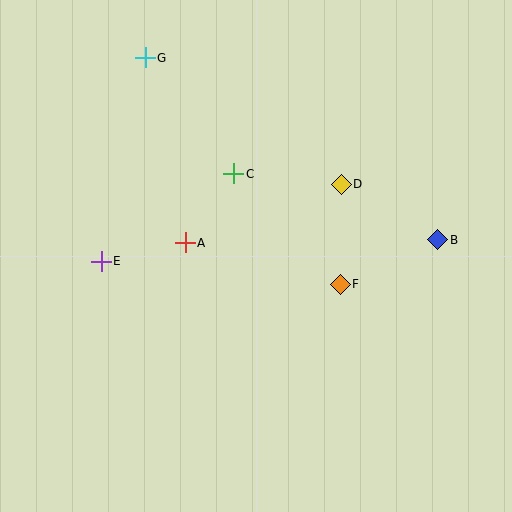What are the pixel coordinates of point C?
Point C is at (234, 174).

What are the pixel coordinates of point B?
Point B is at (438, 240).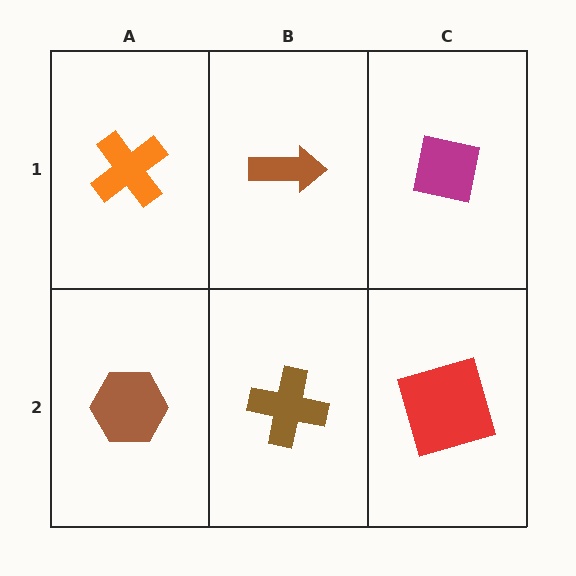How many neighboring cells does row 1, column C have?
2.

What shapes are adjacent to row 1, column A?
A brown hexagon (row 2, column A), a brown arrow (row 1, column B).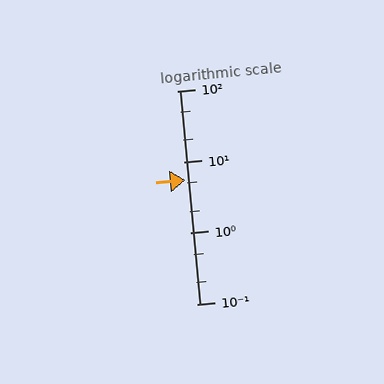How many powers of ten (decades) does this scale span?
The scale spans 3 decades, from 0.1 to 100.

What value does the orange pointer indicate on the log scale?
The pointer indicates approximately 5.6.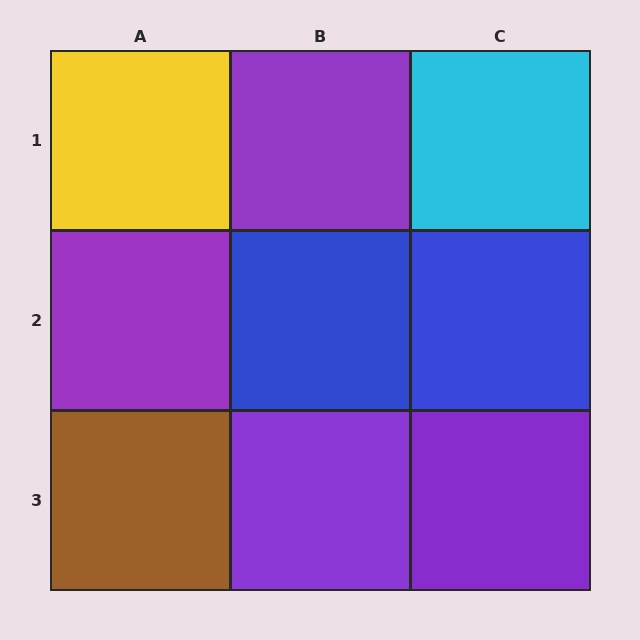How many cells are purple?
4 cells are purple.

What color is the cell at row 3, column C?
Purple.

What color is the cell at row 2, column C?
Blue.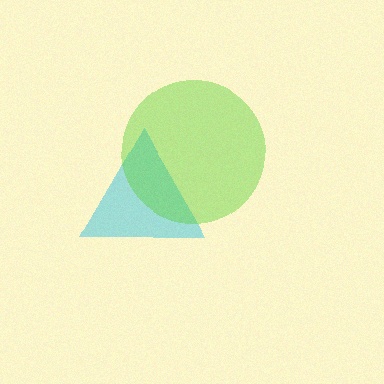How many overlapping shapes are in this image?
There are 2 overlapping shapes in the image.